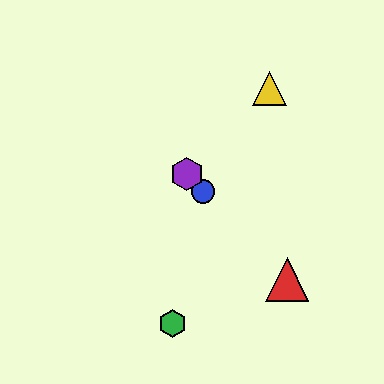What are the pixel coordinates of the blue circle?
The blue circle is at (203, 191).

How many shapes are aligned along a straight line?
3 shapes (the red triangle, the blue circle, the purple hexagon) are aligned along a straight line.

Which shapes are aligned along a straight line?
The red triangle, the blue circle, the purple hexagon are aligned along a straight line.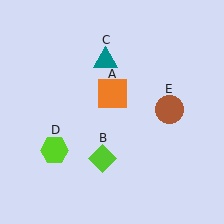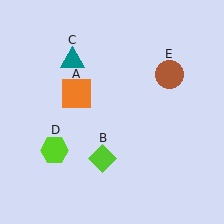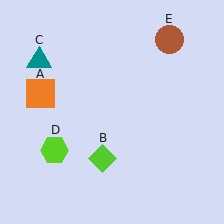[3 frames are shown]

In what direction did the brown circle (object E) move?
The brown circle (object E) moved up.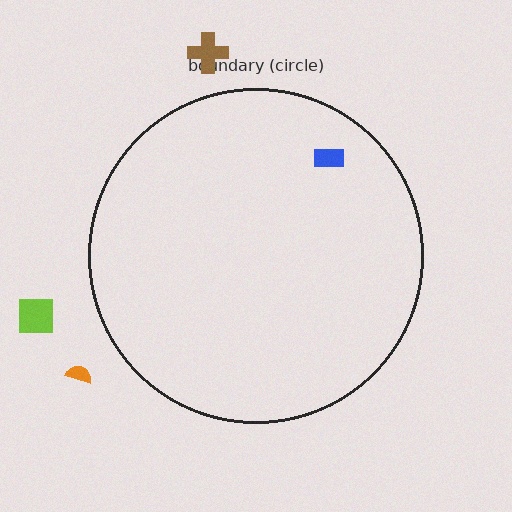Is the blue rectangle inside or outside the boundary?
Inside.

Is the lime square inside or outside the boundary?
Outside.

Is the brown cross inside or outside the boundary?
Outside.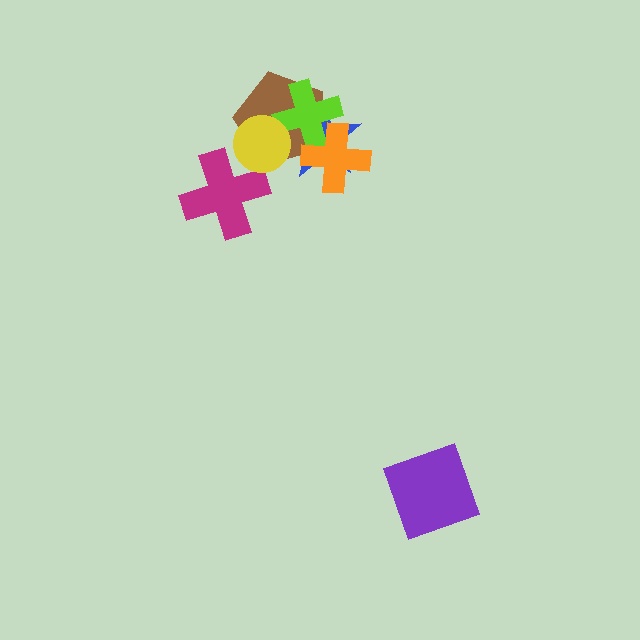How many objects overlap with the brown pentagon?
4 objects overlap with the brown pentagon.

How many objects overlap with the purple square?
0 objects overlap with the purple square.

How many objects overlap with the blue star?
4 objects overlap with the blue star.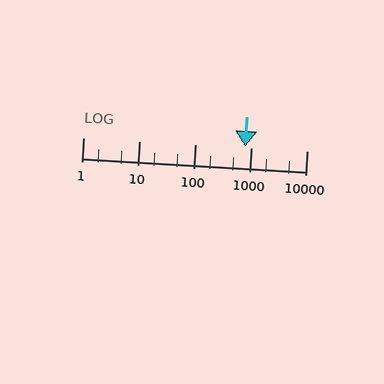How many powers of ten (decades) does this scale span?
The scale spans 4 decades, from 1 to 10000.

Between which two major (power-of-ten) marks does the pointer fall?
The pointer is between 100 and 1000.